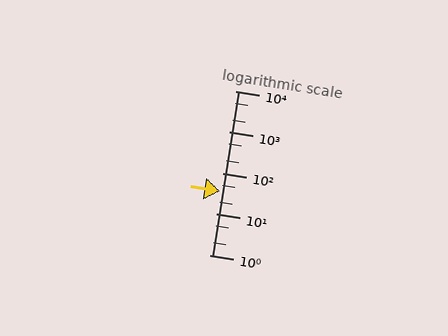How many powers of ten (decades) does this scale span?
The scale spans 4 decades, from 1 to 10000.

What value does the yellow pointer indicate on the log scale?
The pointer indicates approximately 36.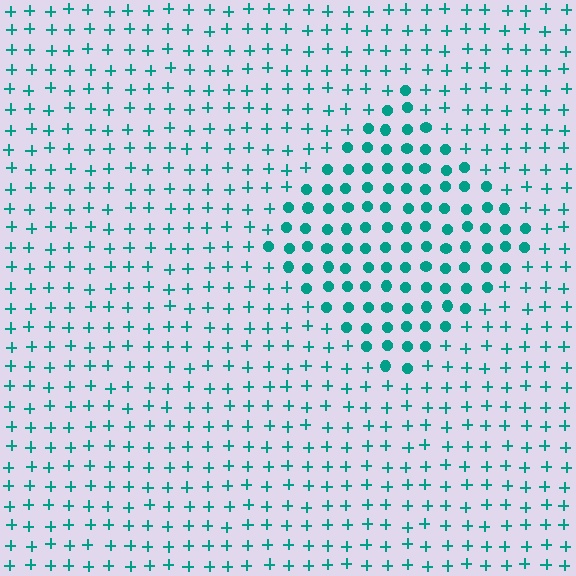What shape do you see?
I see a diamond.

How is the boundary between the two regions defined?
The boundary is defined by a change in element shape: circles inside vs. plus signs outside. All elements share the same color and spacing.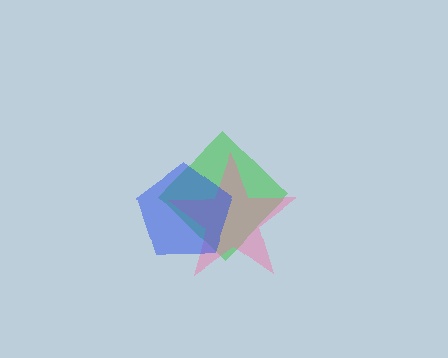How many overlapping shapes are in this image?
There are 3 overlapping shapes in the image.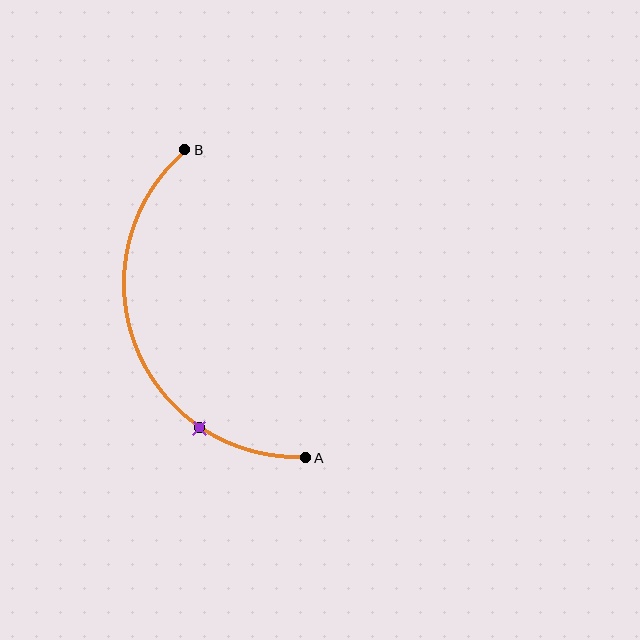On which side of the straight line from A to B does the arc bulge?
The arc bulges to the left of the straight line connecting A and B.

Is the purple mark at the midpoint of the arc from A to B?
No. The purple mark lies on the arc but is closer to endpoint A. The arc midpoint would be at the point on the curve equidistant along the arc from both A and B.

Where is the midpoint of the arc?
The arc midpoint is the point on the curve farthest from the straight line joining A and B. It sits to the left of that line.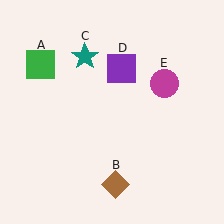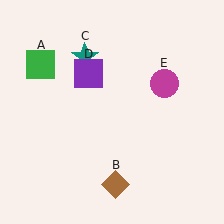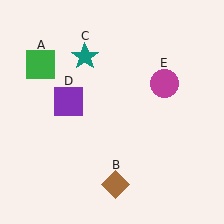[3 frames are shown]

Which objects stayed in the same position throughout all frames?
Green square (object A) and brown diamond (object B) and teal star (object C) and magenta circle (object E) remained stationary.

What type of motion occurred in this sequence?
The purple square (object D) rotated counterclockwise around the center of the scene.